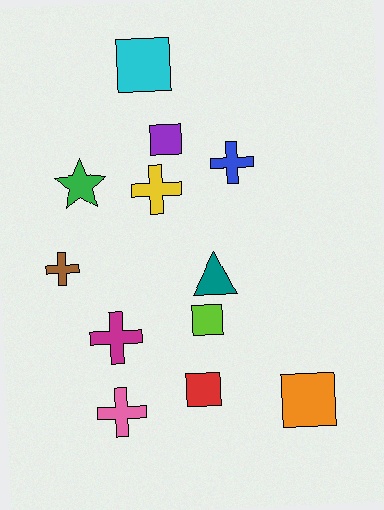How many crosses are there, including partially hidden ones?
There are 5 crosses.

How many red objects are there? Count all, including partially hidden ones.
There is 1 red object.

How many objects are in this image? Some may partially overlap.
There are 12 objects.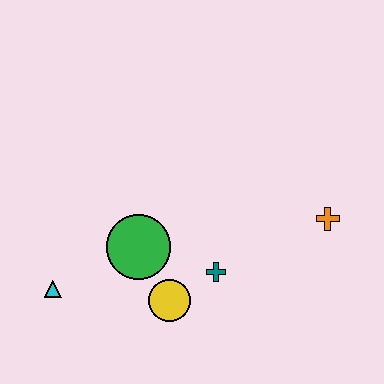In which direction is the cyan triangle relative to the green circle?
The cyan triangle is to the left of the green circle.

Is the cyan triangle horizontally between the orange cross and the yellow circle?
No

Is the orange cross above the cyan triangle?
Yes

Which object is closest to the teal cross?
The yellow circle is closest to the teal cross.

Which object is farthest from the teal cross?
The cyan triangle is farthest from the teal cross.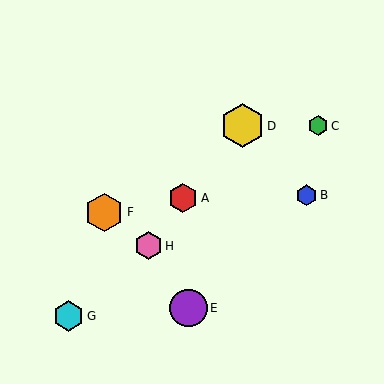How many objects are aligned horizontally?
2 objects (C, D) are aligned horizontally.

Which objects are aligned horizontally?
Objects C, D are aligned horizontally.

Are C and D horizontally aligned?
Yes, both are at y≈126.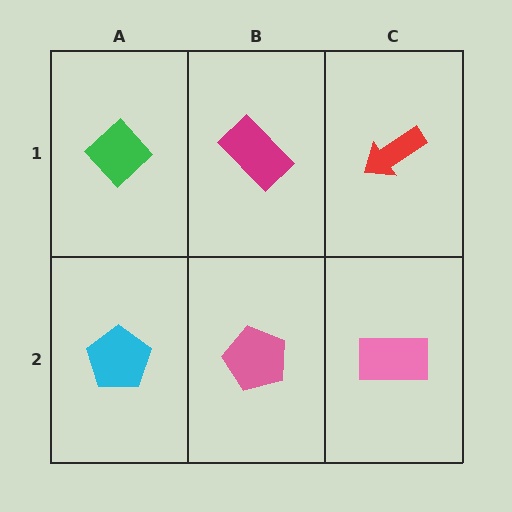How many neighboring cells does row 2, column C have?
2.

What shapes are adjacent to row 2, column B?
A magenta rectangle (row 1, column B), a cyan pentagon (row 2, column A), a pink rectangle (row 2, column C).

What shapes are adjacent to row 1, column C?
A pink rectangle (row 2, column C), a magenta rectangle (row 1, column B).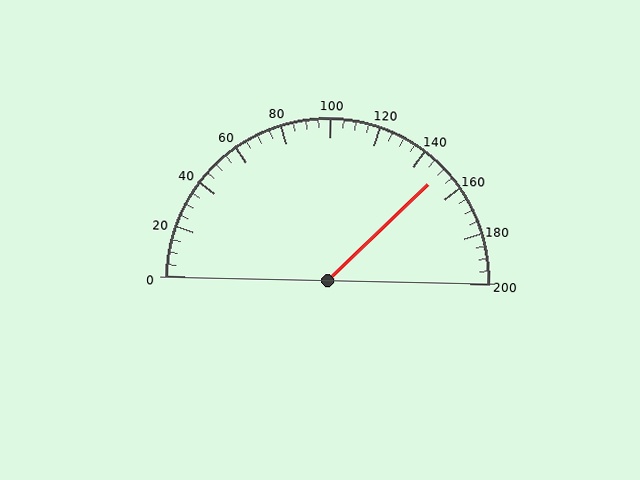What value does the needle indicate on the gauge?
The needle indicates approximately 150.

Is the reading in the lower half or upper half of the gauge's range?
The reading is in the upper half of the range (0 to 200).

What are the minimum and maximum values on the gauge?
The gauge ranges from 0 to 200.